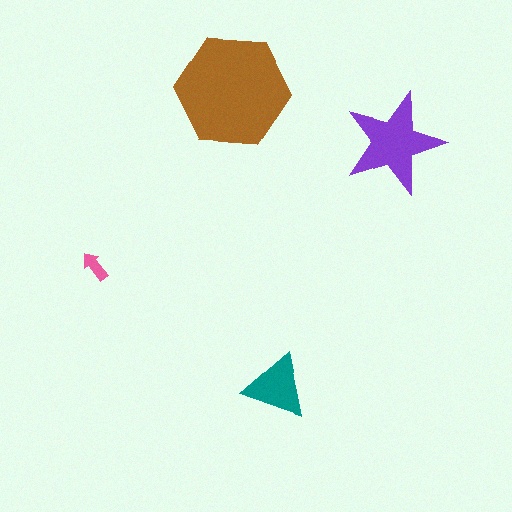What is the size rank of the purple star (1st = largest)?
2nd.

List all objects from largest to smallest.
The brown hexagon, the purple star, the teal triangle, the pink arrow.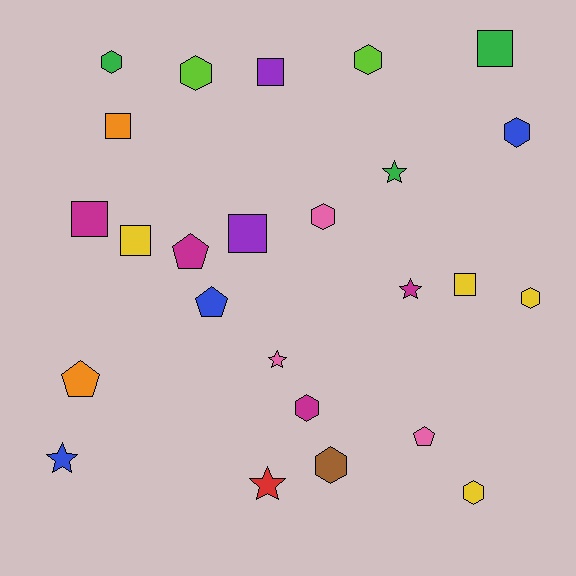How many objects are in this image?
There are 25 objects.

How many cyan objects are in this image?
There are no cyan objects.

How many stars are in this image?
There are 5 stars.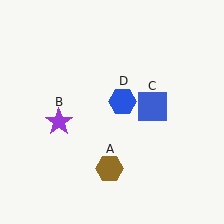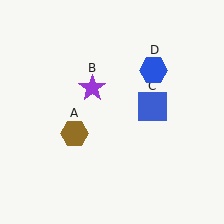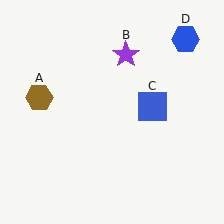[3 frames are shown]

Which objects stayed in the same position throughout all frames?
Blue square (object C) remained stationary.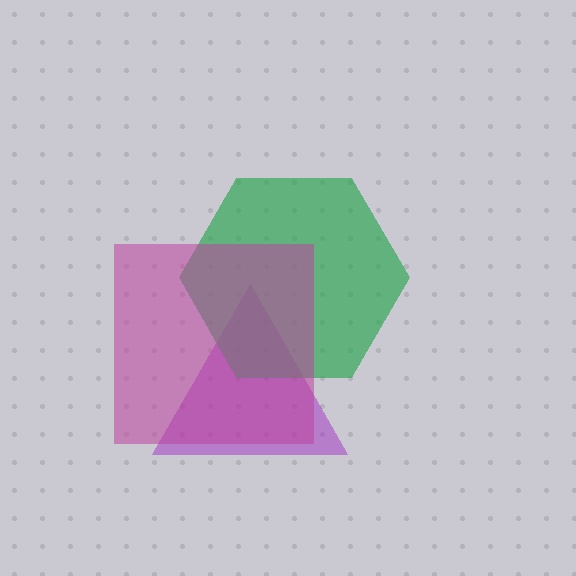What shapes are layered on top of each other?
The layered shapes are: a purple triangle, a green hexagon, a magenta square.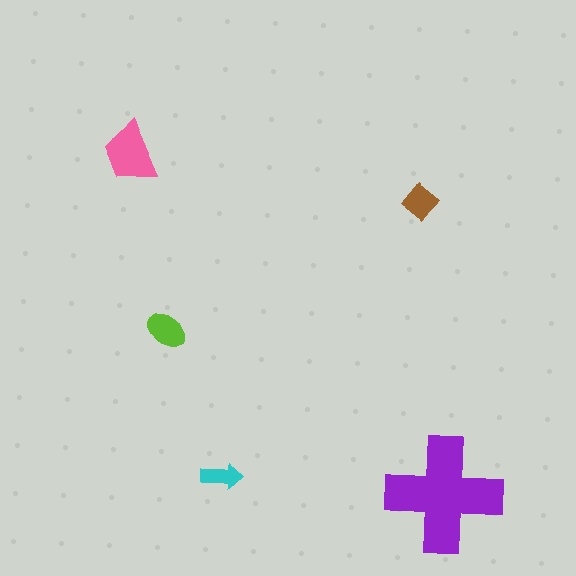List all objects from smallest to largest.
The cyan arrow, the brown diamond, the lime ellipse, the pink trapezoid, the purple cross.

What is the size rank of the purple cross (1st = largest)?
1st.